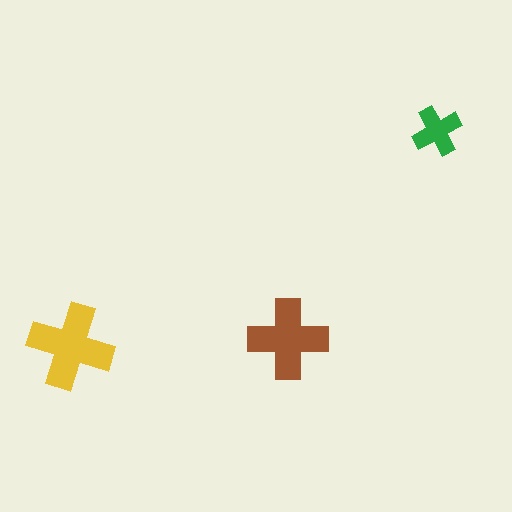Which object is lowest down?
The yellow cross is bottommost.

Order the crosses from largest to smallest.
the yellow one, the brown one, the green one.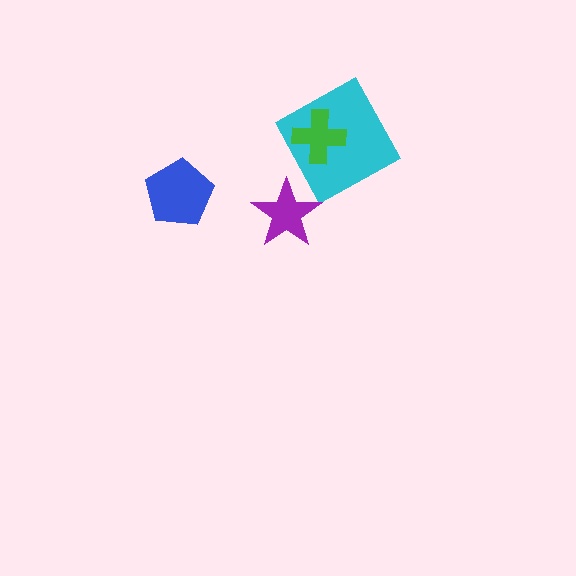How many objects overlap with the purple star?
0 objects overlap with the purple star.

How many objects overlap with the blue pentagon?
0 objects overlap with the blue pentagon.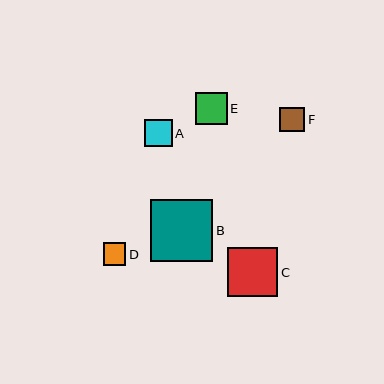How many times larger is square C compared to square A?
Square C is approximately 1.8 times the size of square A.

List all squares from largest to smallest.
From largest to smallest: B, C, E, A, F, D.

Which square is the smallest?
Square D is the smallest with a size of approximately 22 pixels.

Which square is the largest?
Square B is the largest with a size of approximately 62 pixels.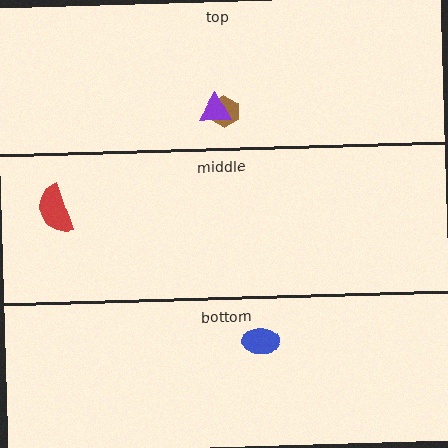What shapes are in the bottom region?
The blue ellipse.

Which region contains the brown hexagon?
The top region.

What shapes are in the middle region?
The red semicircle.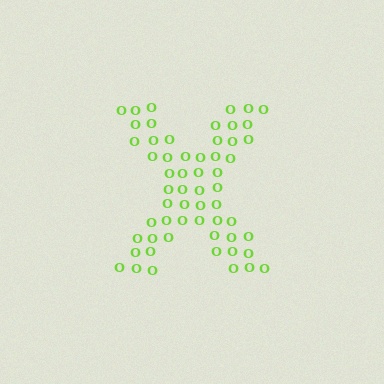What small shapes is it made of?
It is made of small letter O's.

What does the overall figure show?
The overall figure shows the letter X.